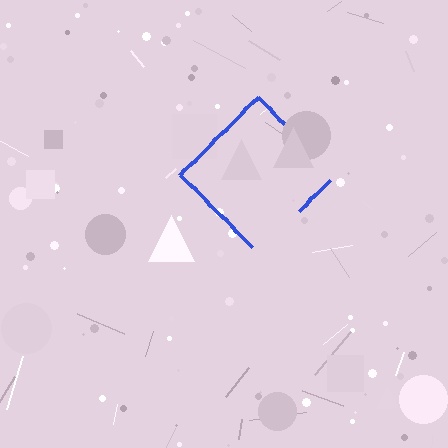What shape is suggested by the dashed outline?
The dashed outline suggests a diamond.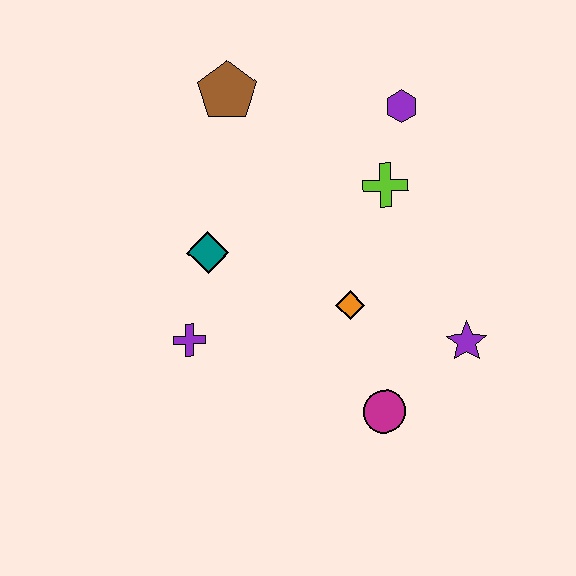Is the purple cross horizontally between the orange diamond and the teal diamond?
No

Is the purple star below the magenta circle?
No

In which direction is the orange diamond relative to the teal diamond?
The orange diamond is to the right of the teal diamond.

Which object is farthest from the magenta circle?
The brown pentagon is farthest from the magenta circle.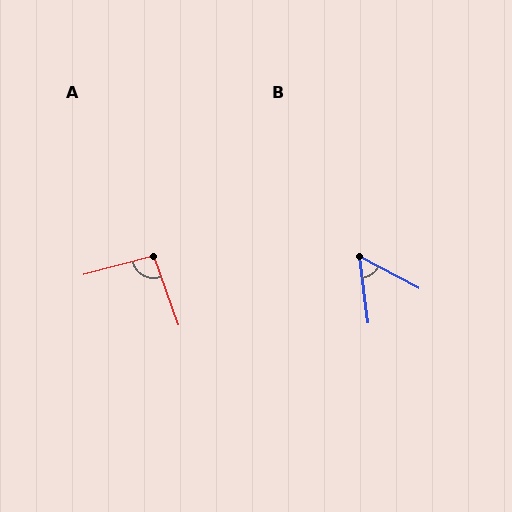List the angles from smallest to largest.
B (54°), A (95°).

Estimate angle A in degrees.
Approximately 95 degrees.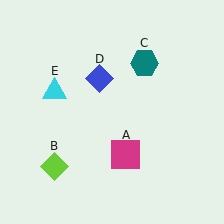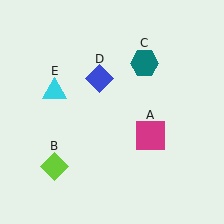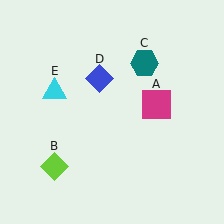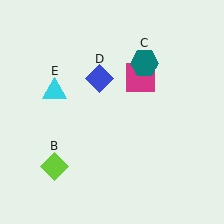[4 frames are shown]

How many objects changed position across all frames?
1 object changed position: magenta square (object A).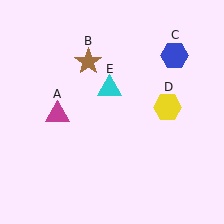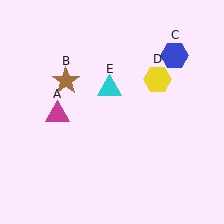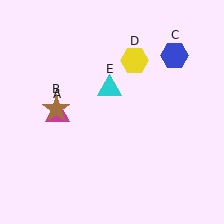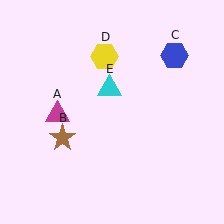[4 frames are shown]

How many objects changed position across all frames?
2 objects changed position: brown star (object B), yellow hexagon (object D).